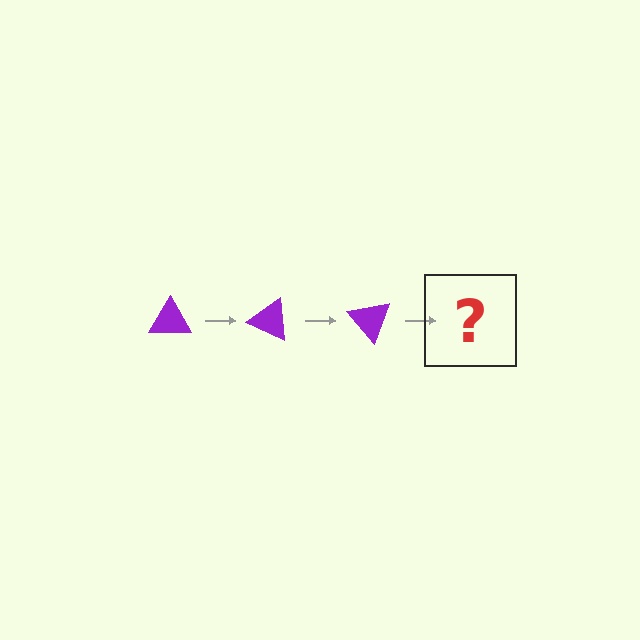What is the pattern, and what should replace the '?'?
The pattern is that the triangle rotates 25 degrees each step. The '?' should be a purple triangle rotated 75 degrees.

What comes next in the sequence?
The next element should be a purple triangle rotated 75 degrees.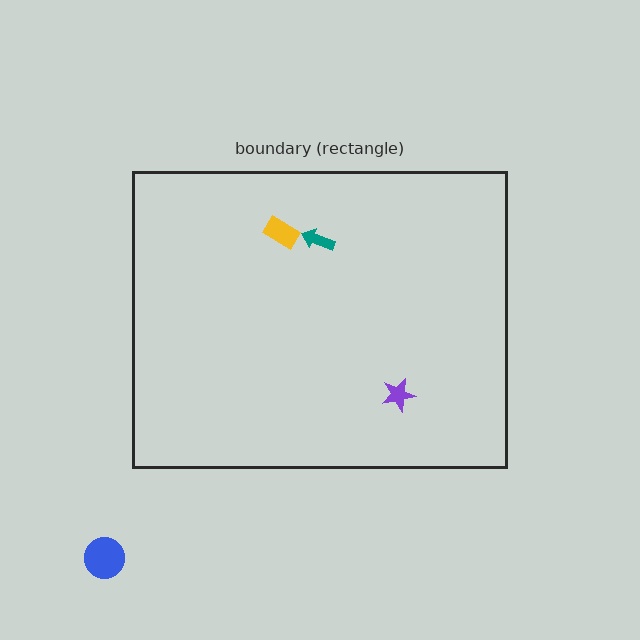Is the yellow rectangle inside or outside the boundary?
Inside.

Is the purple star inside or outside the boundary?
Inside.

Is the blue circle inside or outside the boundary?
Outside.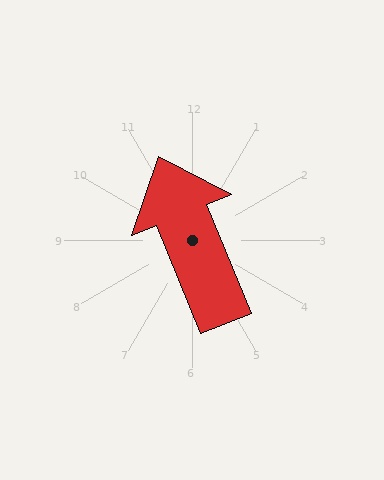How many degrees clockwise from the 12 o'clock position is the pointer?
Approximately 338 degrees.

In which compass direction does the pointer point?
North.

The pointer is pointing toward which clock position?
Roughly 11 o'clock.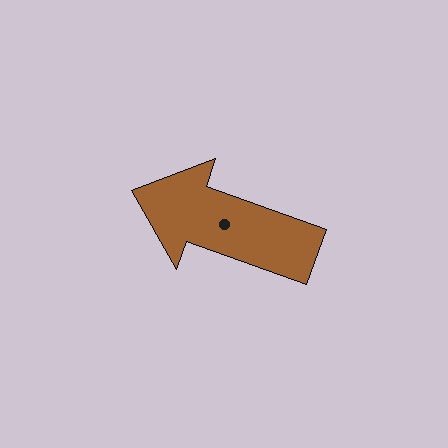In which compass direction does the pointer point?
West.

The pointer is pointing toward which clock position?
Roughly 10 o'clock.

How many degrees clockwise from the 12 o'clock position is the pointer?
Approximately 290 degrees.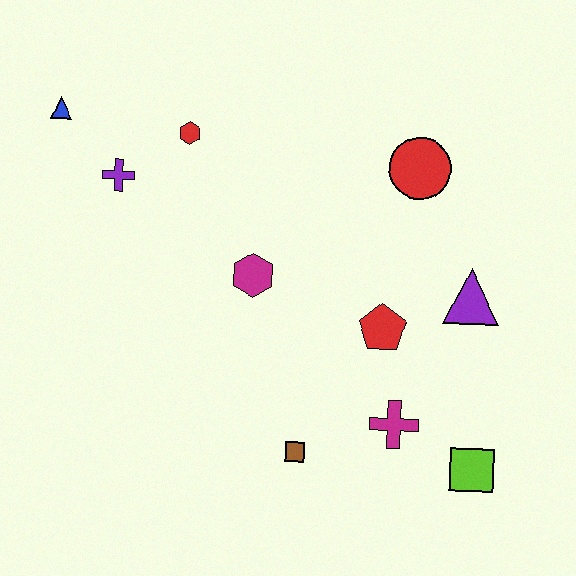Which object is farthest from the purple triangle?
The blue triangle is farthest from the purple triangle.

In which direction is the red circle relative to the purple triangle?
The red circle is above the purple triangle.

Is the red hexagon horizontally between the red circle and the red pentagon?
No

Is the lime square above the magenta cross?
No